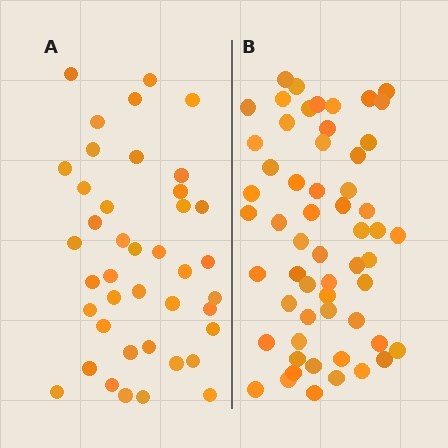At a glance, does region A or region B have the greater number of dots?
Region B (the right region) has more dots.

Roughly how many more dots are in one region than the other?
Region B has approximately 15 more dots than region A.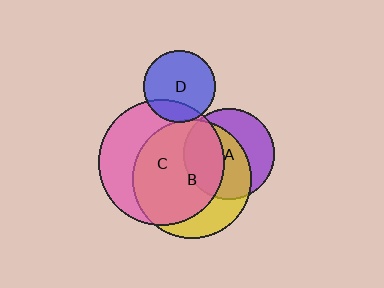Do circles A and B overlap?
Yes.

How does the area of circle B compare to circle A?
Approximately 1.7 times.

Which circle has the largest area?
Circle C (pink).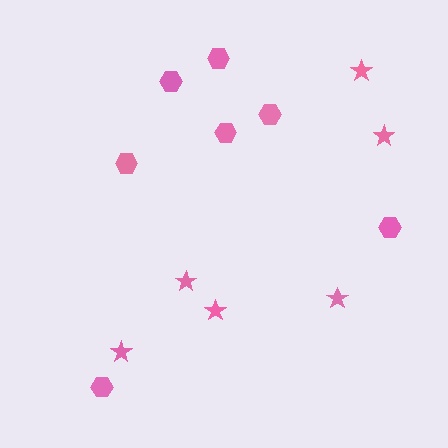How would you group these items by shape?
There are 2 groups: one group of hexagons (7) and one group of stars (6).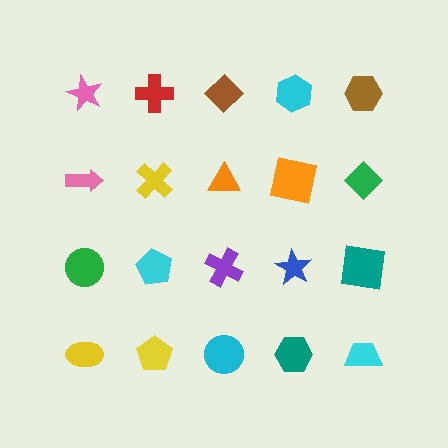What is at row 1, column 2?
A red cross.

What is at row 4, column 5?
A cyan trapezoid.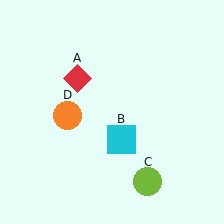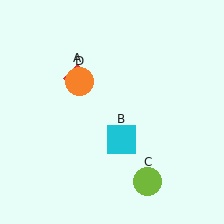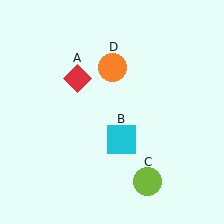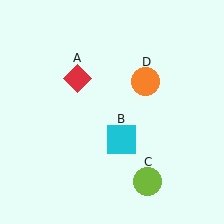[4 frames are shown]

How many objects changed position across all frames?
1 object changed position: orange circle (object D).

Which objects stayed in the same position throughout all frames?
Red diamond (object A) and cyan square (object B) and lime circle (object C) remained stationary.